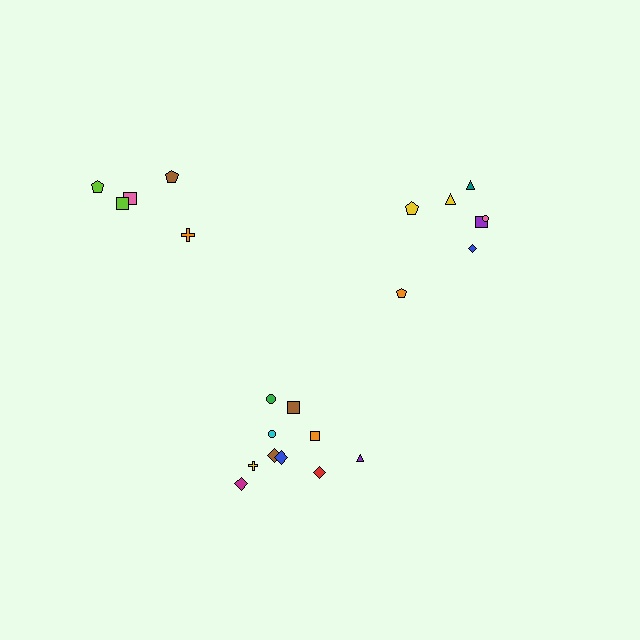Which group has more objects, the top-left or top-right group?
The top-right group.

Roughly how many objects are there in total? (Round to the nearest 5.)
Roughly 20 objects in total.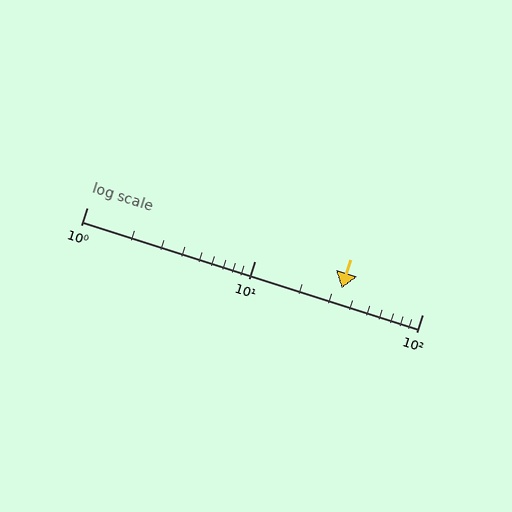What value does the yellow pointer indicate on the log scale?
The pointer indicates approximately 33.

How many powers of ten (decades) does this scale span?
The scale spans 2 decades, from 1 to 100.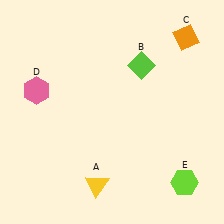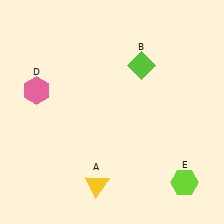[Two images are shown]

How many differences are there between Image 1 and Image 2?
There is 1 difference between the two images.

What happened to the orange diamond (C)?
The orange diamond (C) was removed in Image 2. It was in the top-right area of Image 1.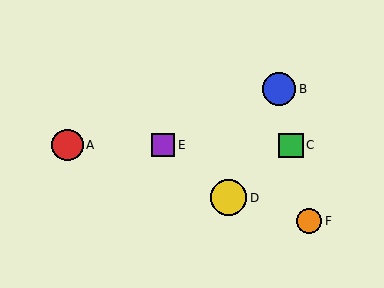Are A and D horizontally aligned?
No, A is at y≈145 and D is at y≈198.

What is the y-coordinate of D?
Object D is at y≈198.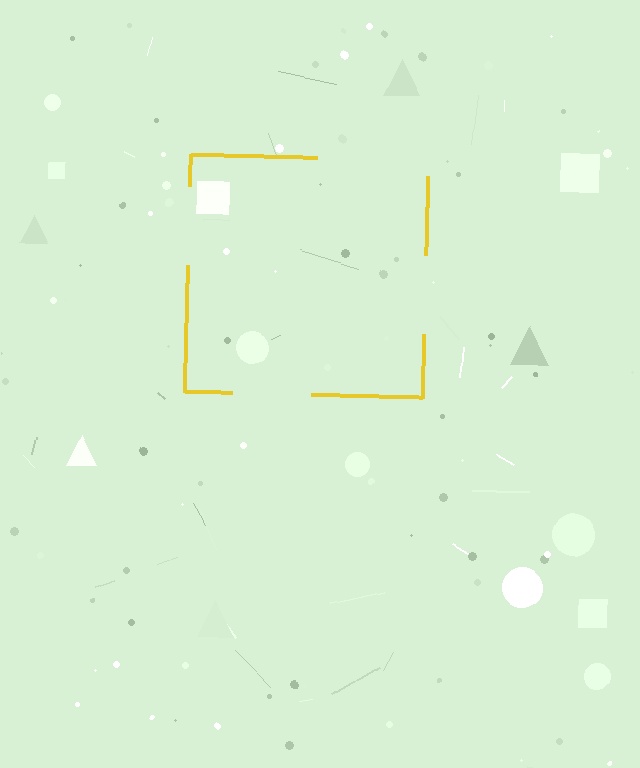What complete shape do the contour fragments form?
The contour fragments form a square.